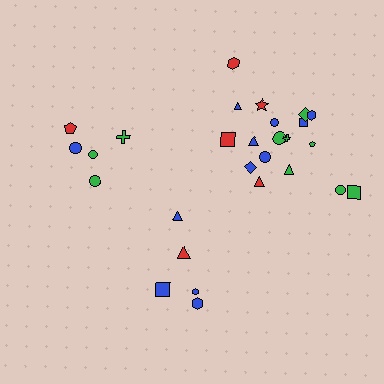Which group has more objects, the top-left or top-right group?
The top-right group.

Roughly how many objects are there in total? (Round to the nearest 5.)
Roughly 30 objects in total.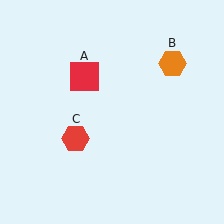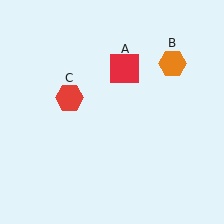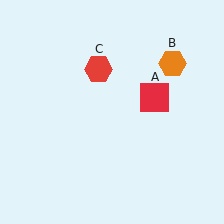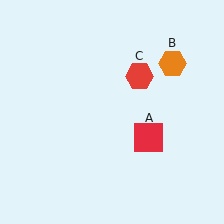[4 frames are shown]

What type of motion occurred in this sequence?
The red square (object A), red hexagon (object C) rotated clockwise around the center of the scene.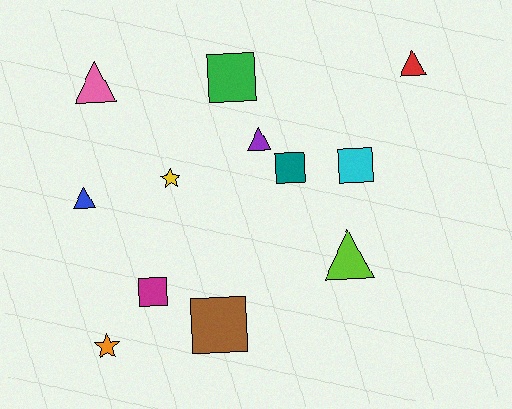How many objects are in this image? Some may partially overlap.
There are 12 objects.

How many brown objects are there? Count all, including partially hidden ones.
There is 1 brown object.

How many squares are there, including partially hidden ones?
There are 5 squares.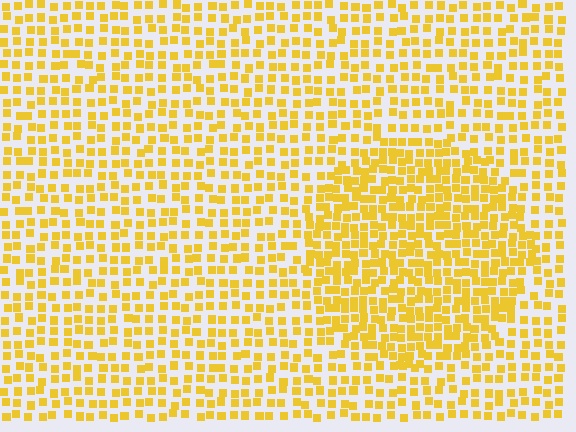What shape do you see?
I see a circle.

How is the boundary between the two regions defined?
The boundary is defined by a change in element density (approximately 1.7x ratio). All elements are the same color, size, and shape.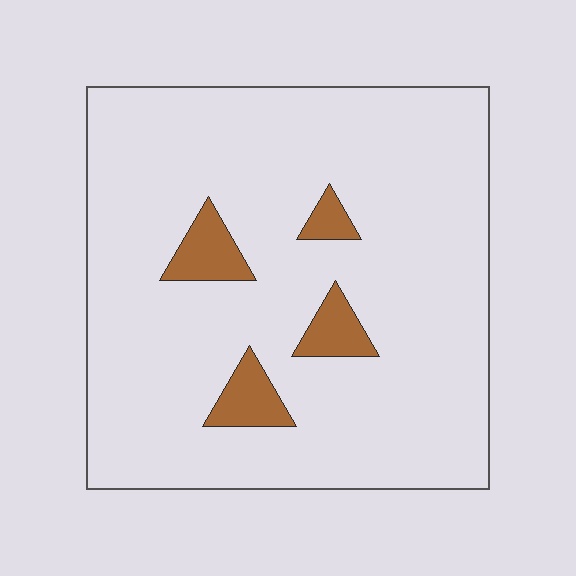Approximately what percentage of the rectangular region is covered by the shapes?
Approximately 10%.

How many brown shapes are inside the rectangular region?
4.